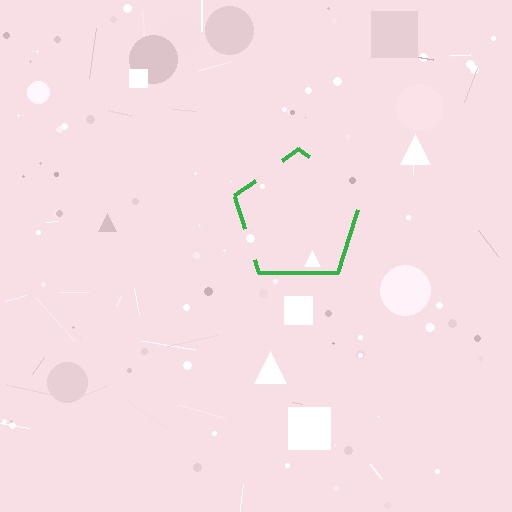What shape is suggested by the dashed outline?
The dashed outline suggests a pentagon.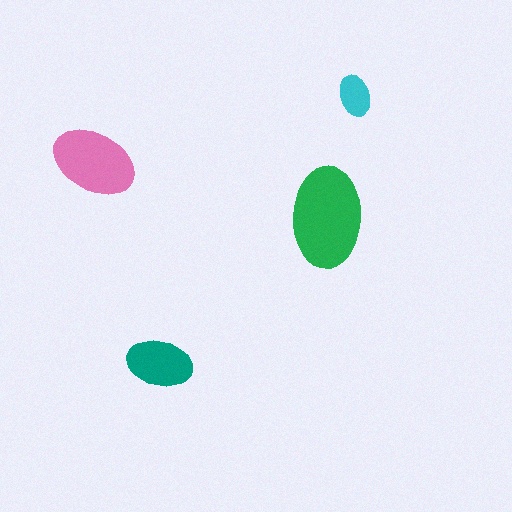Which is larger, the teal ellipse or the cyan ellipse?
The teal one.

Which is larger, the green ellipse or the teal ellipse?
The green one.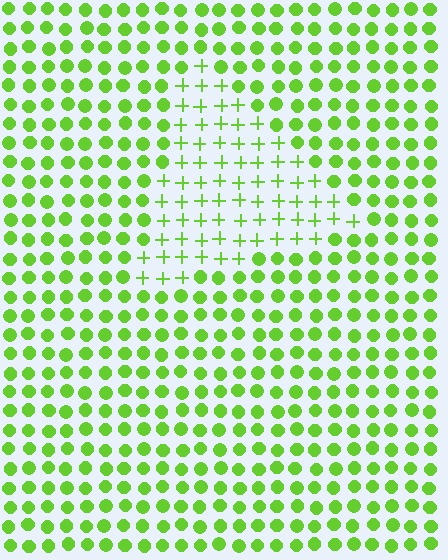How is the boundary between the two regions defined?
The boundary is defined by a change in element shape: plus signs inside vs. circles outside. All elements share the same color and spacing.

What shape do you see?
I see a triangle.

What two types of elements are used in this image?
The image uses plus signs inside the triangle region and circles outside it.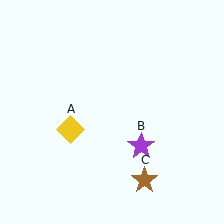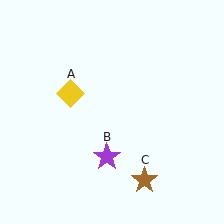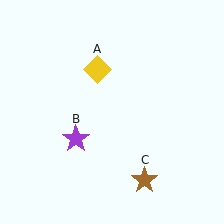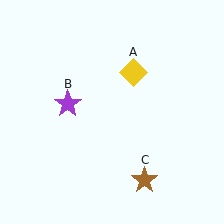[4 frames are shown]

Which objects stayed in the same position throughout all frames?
Brown star (object C) remained stationary.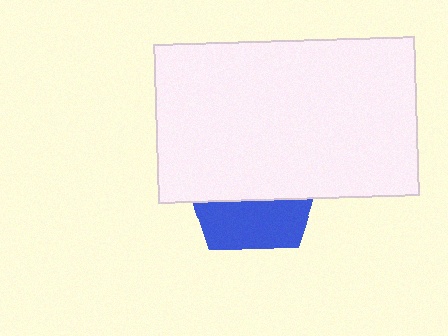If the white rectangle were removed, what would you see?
You would see the complete blue pentagon.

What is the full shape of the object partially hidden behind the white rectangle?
The partially hidden object is a blue pentagon.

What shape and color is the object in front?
The object in front is a white rectangle.